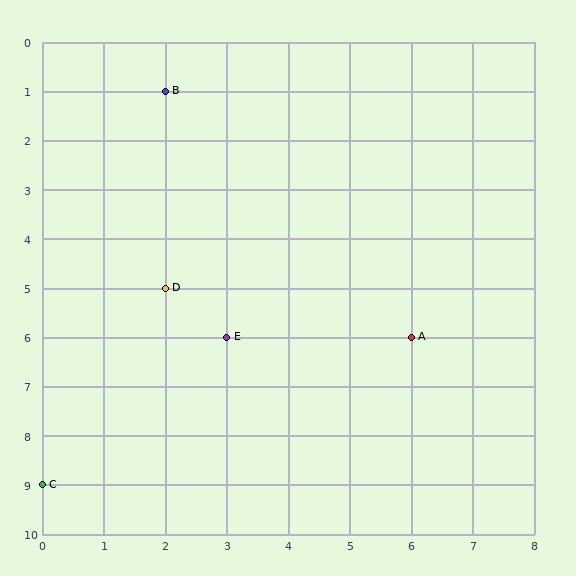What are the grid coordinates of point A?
Point A is at grid coordinates (6, 6).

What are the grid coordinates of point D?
Point D is at grid coordinates (2, 5).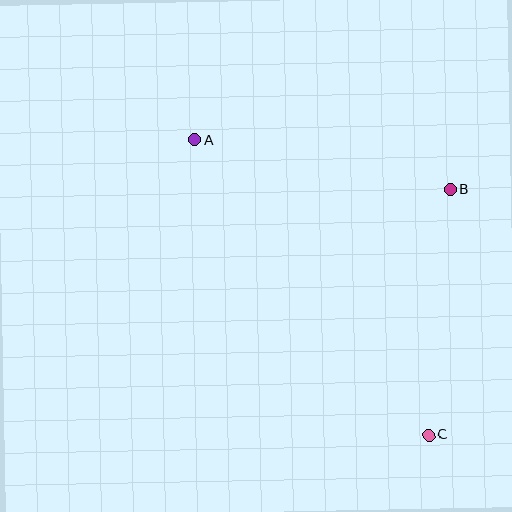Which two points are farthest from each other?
Points A and C are farthest from each other.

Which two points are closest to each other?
Points B and C are closest to each other.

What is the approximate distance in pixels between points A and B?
The distance between A and B is approximately 260 pixels.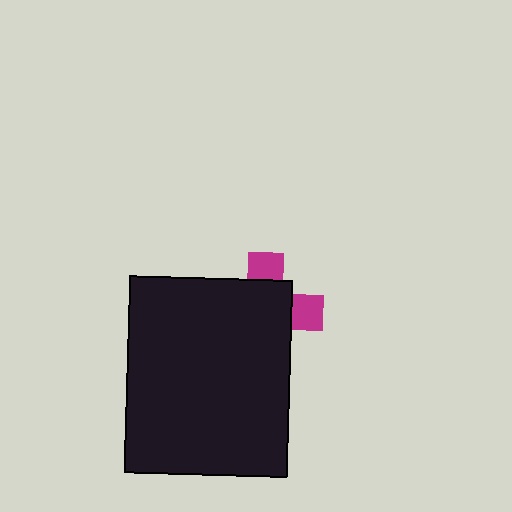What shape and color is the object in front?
The object in front is a black rectangle.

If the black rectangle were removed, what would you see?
You would see the complete magenta cross.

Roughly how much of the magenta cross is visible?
A small part of it is visible (roughly 30%).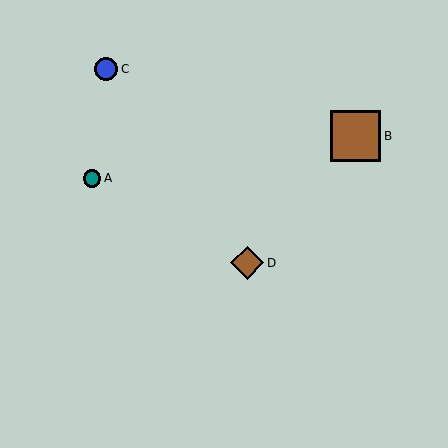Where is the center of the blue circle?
The center of the blue circle is at (106, 69).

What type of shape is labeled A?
Shape A is a teal circle.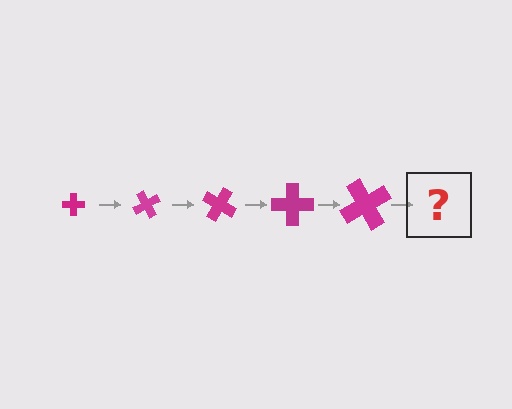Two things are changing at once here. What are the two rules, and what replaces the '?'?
The two rules are that the cross grows larger each step and it rotates 60 degrees each step. The '?' should be a cross, larger than the previous one and rotated 300 degrees from the start.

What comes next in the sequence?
The next element should be a cross, larger than the previous one and rotated 300 degrees from the start.